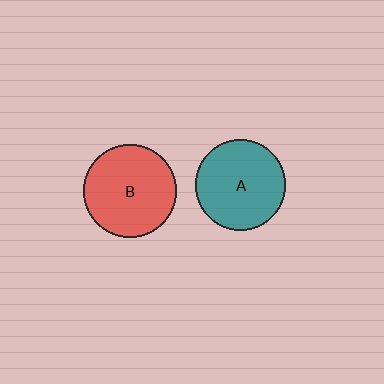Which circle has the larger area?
Circle B (red).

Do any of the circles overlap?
No, none of the circles overlap.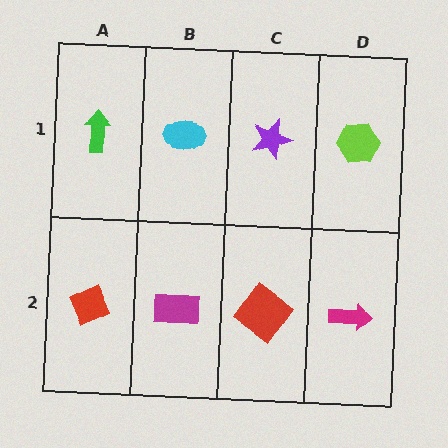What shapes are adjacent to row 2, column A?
A green arrow (row 1, column A), a magenta rectangle (row 2, column B).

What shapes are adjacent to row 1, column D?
A magenta arrow (row 2, column D), a purple star (row 1, column C).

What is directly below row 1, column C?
A red diamond.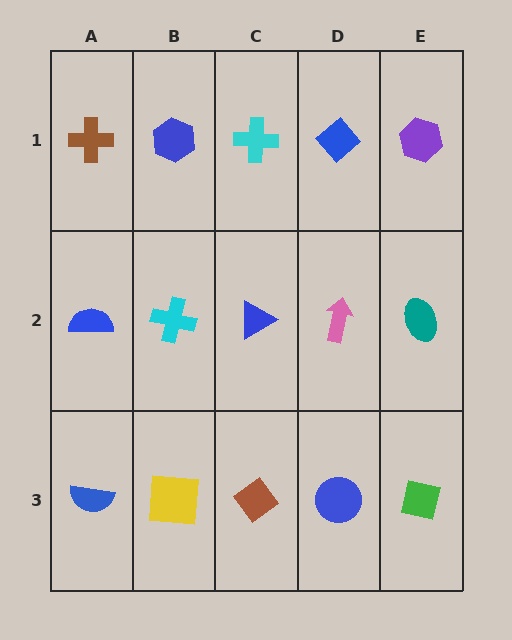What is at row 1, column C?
A cyan cross.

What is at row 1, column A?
A brown cross.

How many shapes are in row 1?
5 shapes.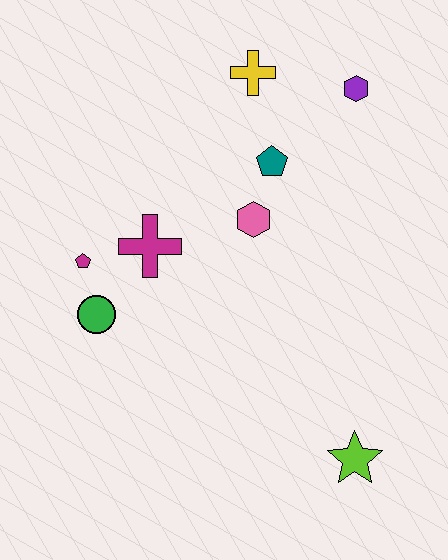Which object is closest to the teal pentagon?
The pink hexagon is closest to the teal pentagon.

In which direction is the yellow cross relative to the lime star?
The yellow cross is above the lime star.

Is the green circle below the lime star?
No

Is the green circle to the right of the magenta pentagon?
Yes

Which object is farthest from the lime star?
The yellow cross is farthest from the lime star.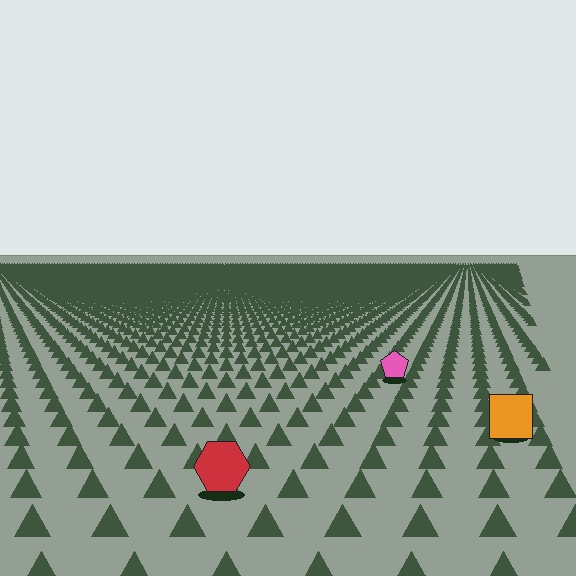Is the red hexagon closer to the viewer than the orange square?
Yes. The red hexagon is closer — you can tell from the texture gradient: the ground texture is coarser near it.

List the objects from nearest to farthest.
From nearest to farthest: the red hexagon, the orange square, the pink pentagon.